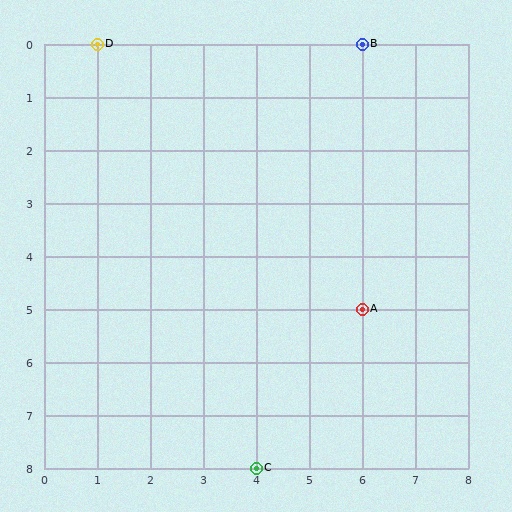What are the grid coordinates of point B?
Point B is at grid coordinates (6, 0).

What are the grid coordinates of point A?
Point A is at grid coordinates (6, 5).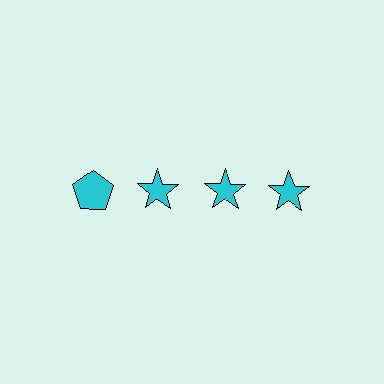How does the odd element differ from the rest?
It has a different shape: pentagon instead of star.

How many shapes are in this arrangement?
There are 4 shapes arranged in a grid pattern.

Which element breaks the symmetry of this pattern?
The cyan pentagon in the top row, leftmost column breaks the symmetry. All other shapes are cyan stars.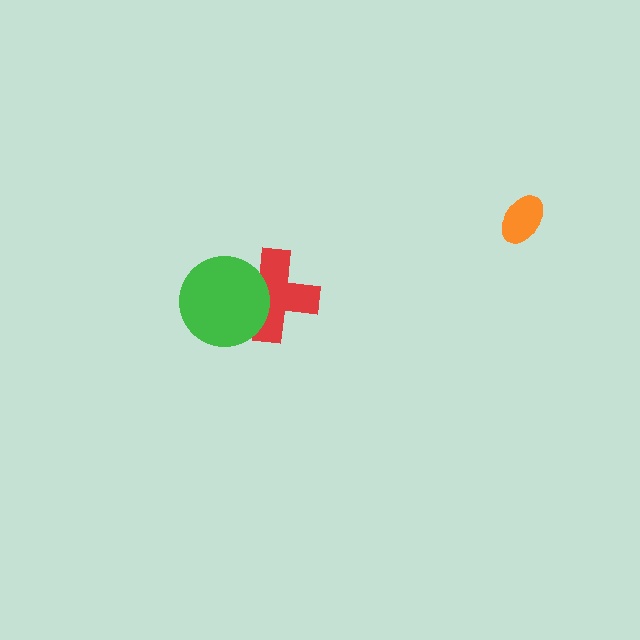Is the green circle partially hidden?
No, no other shape covers it.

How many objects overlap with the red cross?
1 object overlaps with the red cross.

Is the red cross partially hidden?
Yes, it is partially covered by another shape.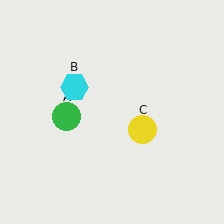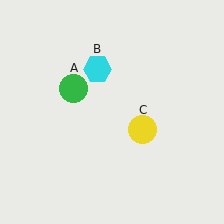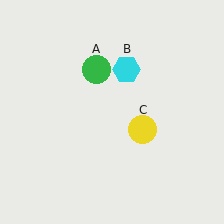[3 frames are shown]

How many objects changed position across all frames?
2 objects changed position: green circle (object A), cyan hexagon (object B).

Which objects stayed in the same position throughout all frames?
Yellow circle (object C) remained stationary.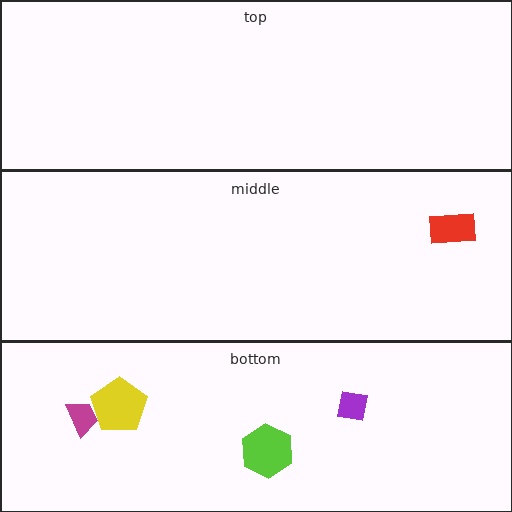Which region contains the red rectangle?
The middle region.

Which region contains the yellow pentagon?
The bottom region.